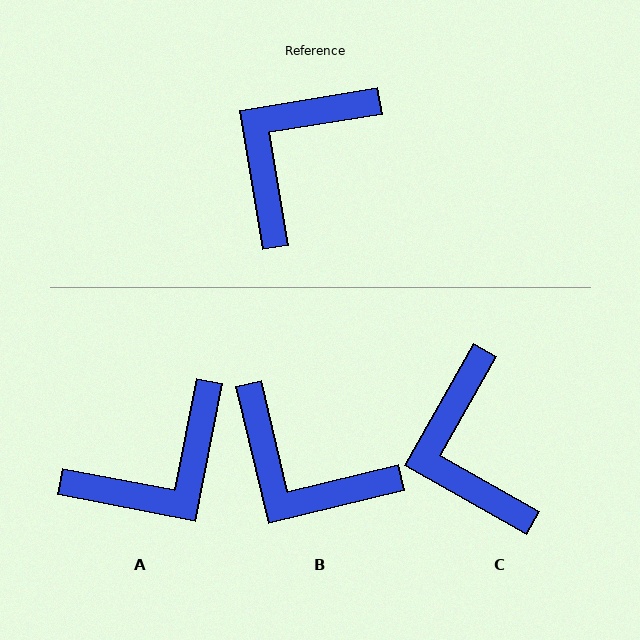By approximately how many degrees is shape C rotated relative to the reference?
Approximately 51 degrees counter-clockwise.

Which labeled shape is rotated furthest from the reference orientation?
A, about 160 degrees away.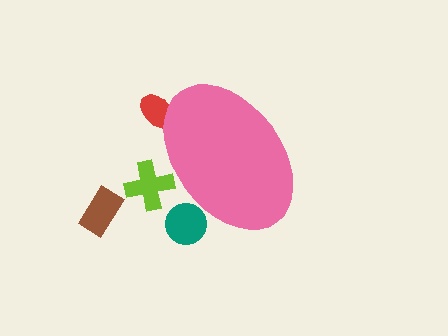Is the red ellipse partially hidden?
Yes, the red ellipse is partially hidden behind the pink ellipse.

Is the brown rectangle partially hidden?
No, the brown rectangle is fully visible.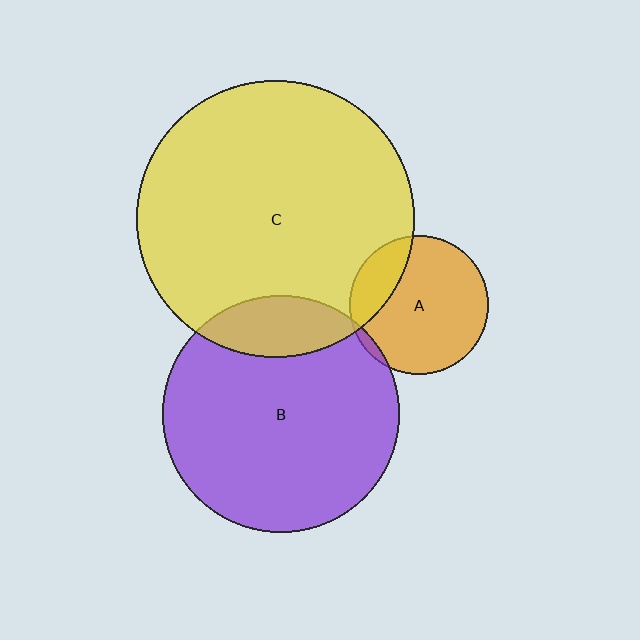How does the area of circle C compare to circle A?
Approximately 4.0 times.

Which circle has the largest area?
Circle C (yellow).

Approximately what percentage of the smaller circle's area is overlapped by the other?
Approximately 15%.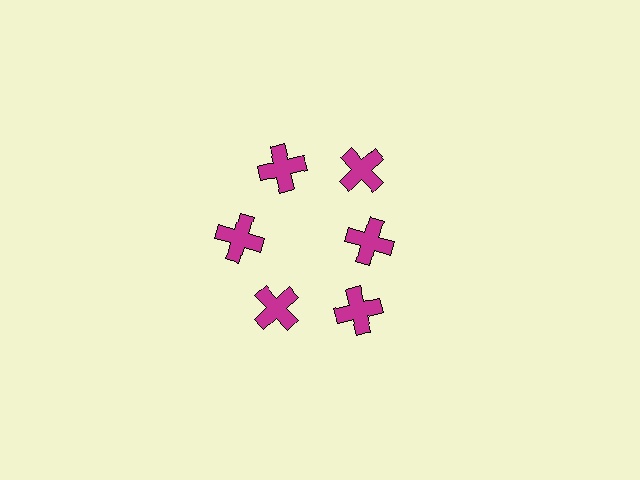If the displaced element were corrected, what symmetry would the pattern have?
It would have 6-fold rotational symmetry — the pattern would map onto itself every 60 degrees.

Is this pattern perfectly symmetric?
No. The 6 magenta crosses are arranged in a ring, but one element near the 3 o'clock position is pulled inward toward the center, breaking the 6-fold rotational symmetry.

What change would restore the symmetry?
The symmetry would be restored by moving it outward, back onto the ring so that all 6 crosses sit at equal angles and equal distance from the center.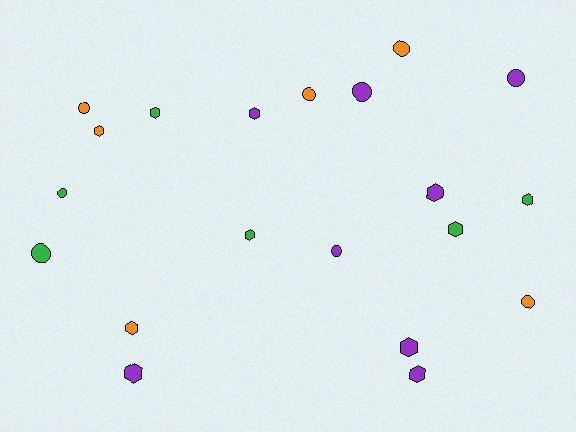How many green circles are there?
There are 2 green circles.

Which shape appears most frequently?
Hexagon, with 11 objects.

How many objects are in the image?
There are 20 objects.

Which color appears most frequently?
Purple, with 8 objects.